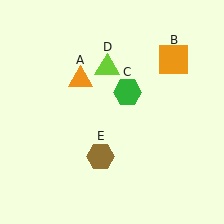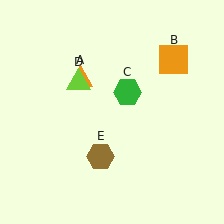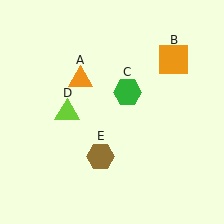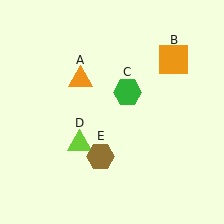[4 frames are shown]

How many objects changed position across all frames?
1 object changed position: lime triangle (object D).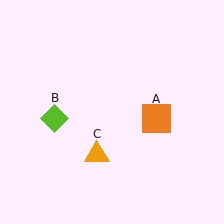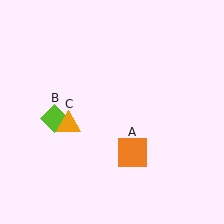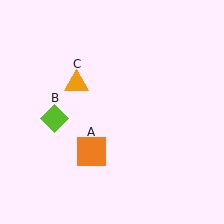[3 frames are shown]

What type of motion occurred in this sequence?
The orange square (object A), orange triangle (object C) rotated clockwise around the center of the scene.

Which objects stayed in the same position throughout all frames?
Lime diamond (object B) remained stationary.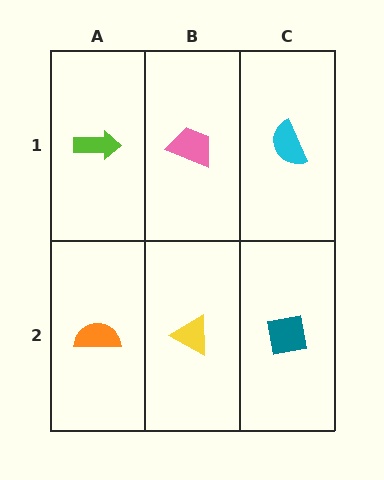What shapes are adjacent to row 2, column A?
A lime arrow (row 1, column A), a yellow triangle (row 2, column B).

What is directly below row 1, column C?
A teal square.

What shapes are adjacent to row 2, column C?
A cyan semicircle (row 1, column C), a yellow triangle (row 2, column B).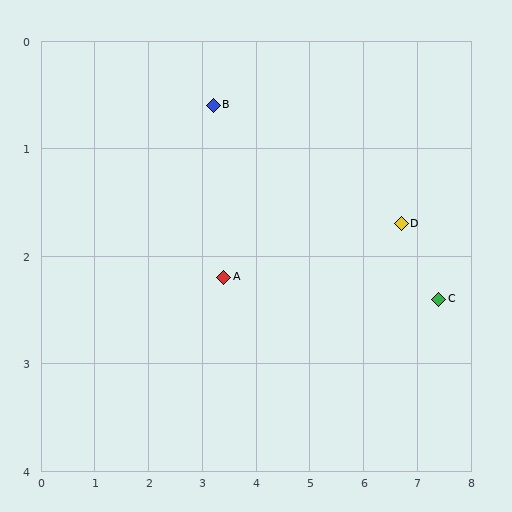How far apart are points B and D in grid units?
Points B and D are about 3.7 grid units apart.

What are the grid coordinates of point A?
Point A is at approximately (3.4, 2.2).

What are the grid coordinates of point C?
Point C is at approximately (7.4, 2.4).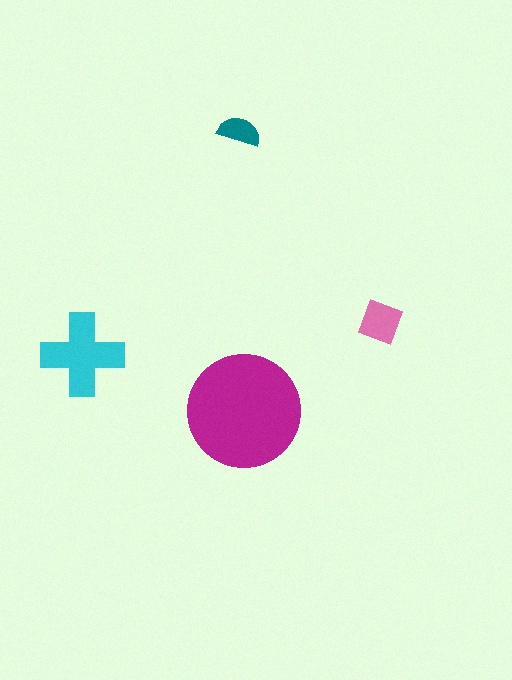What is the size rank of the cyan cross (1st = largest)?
2nd.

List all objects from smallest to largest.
The teal semicircle, the pink square, the cyan cross, the magenta circle.